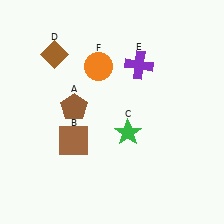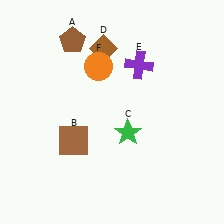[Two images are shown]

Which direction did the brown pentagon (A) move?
The brown pentagon (A) moved up.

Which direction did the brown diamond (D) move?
The brown diamond (D) moved right.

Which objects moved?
The objects that moved are: the brown pentagon (A), the brown diamond (D).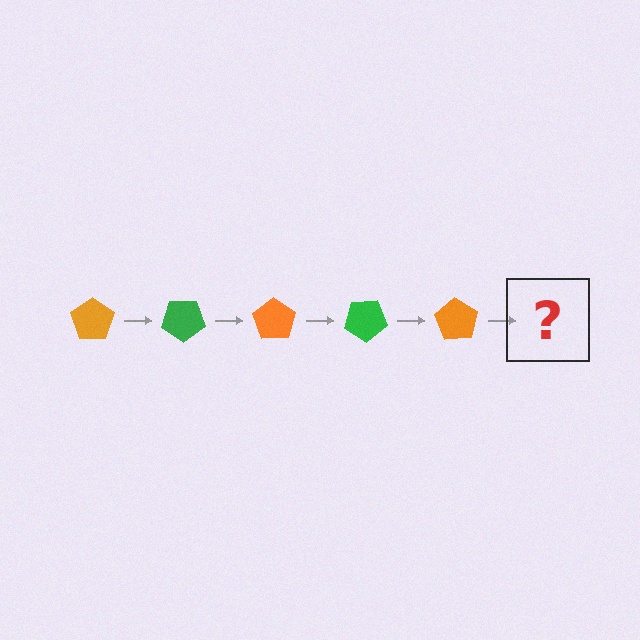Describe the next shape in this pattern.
It should be a green pentagon, rotated 175 degrees from the start.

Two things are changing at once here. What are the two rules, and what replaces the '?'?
The two rules are that it rotates 35 degrees each step and the color cycles through orange and green. The '?' should be a green pentagon, rotated 175 degrees from the start.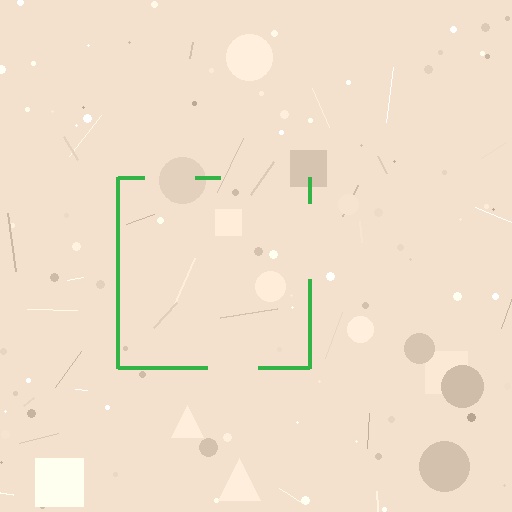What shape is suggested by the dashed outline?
The dashed outline suggests a square.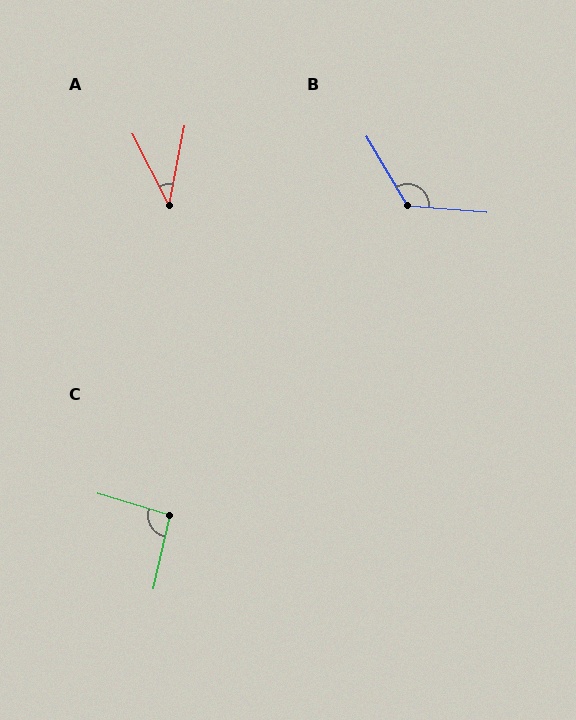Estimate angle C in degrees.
Approximately 94 degrees.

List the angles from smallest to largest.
A (38°), C (94°), B (125°).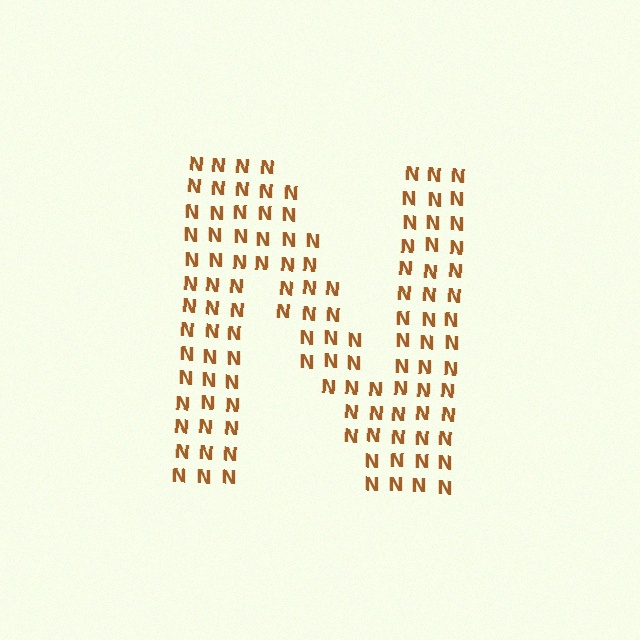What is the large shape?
The large shape is the letter N.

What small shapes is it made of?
It is made of small letter N's.